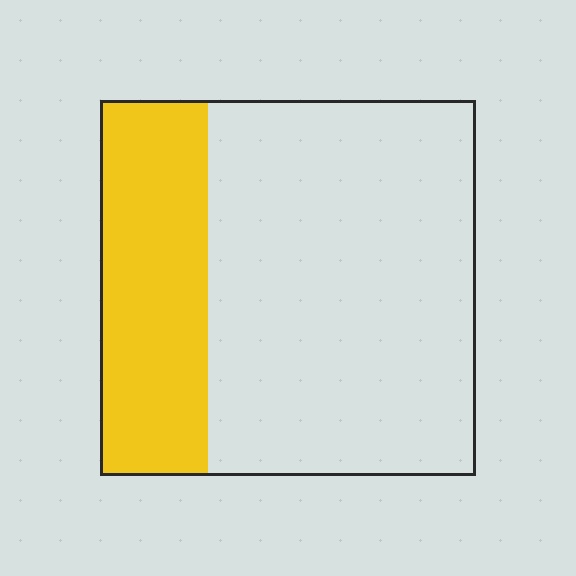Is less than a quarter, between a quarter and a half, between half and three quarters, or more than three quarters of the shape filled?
Between a quarter and a half.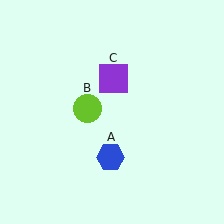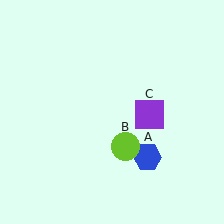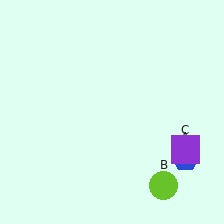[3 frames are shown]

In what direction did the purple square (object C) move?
The purple square (object C) moved down and to the right.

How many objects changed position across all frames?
3 objects changed position: blue hexagon (object A), lime circle (object B), purple square (object C).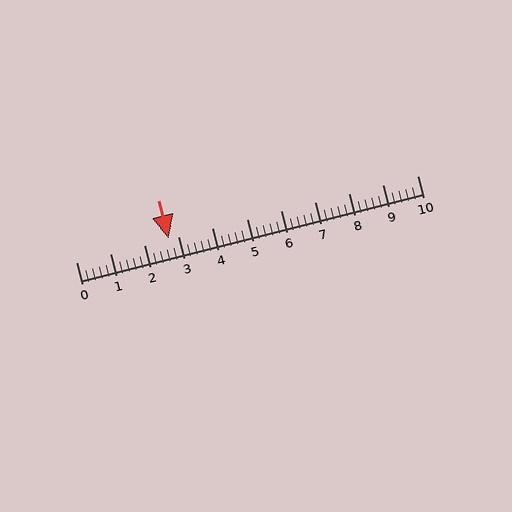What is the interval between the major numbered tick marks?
The major tick marks are spaced 1 units apart.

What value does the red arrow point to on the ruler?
The red arrow points to approximately 2.7.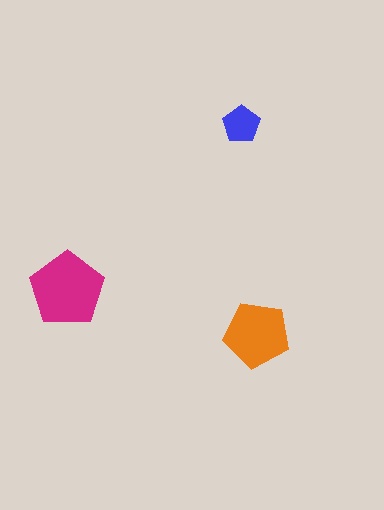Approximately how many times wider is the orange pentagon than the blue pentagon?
About 2 times wider.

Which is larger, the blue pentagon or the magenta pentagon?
The magenta one.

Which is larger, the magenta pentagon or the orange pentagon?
The magenta one.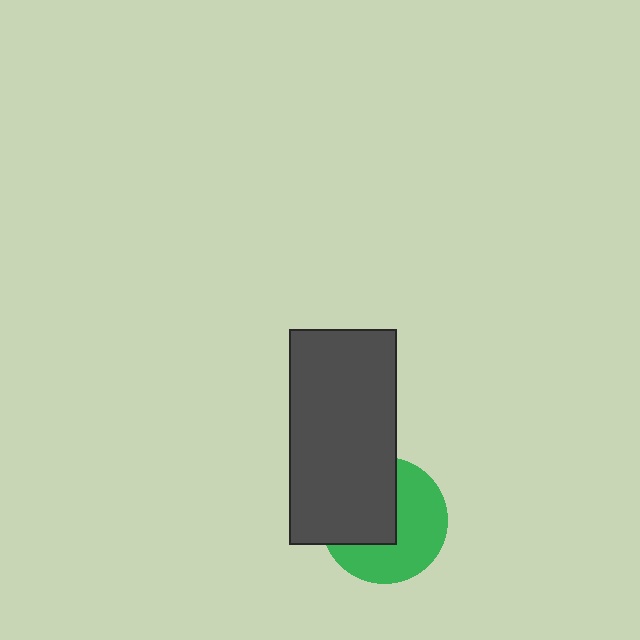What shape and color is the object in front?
The object in front is a dark gray rectangle.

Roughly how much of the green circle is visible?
About half of it is visible (roughly 54%).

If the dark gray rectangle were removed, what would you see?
You would see the complete green circle.